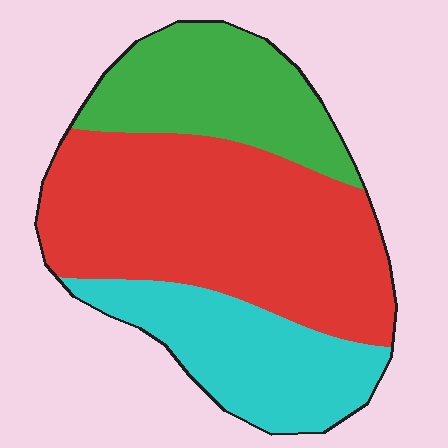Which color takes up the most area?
Red, at roughly 50%.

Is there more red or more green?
Red.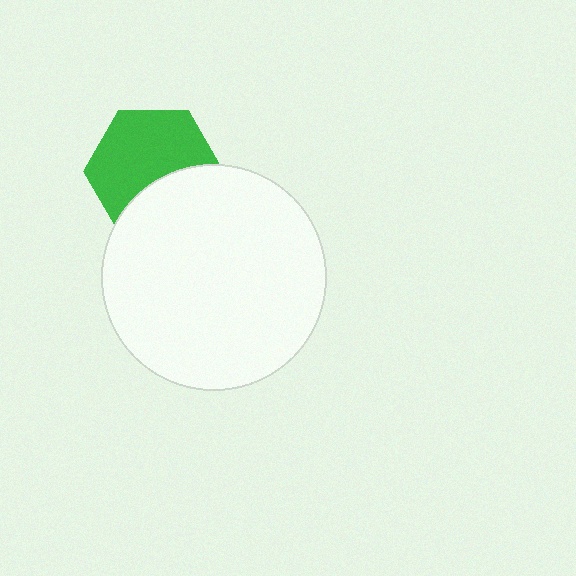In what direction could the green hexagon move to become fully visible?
The green hexagon could move up. That would shift it out from behind the white circle entirely.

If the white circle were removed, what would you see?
You would see the complete green hexagon.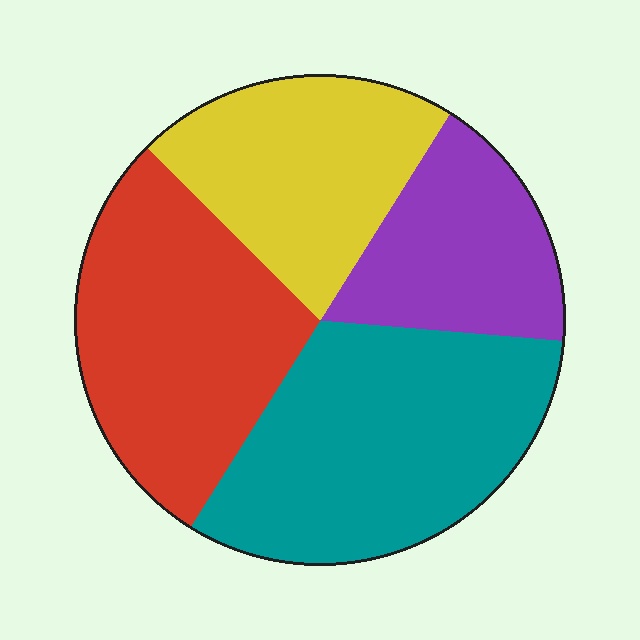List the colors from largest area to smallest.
From largest to smallest: teal, red, yellow, purple.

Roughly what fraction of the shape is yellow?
Yellow takes up about one fifth (1/5) of the shape.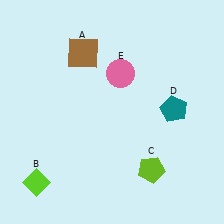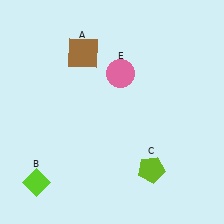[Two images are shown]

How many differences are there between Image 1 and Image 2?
There is 1 difference between the two images.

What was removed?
The teal pentagon (D) was removed in Image 2.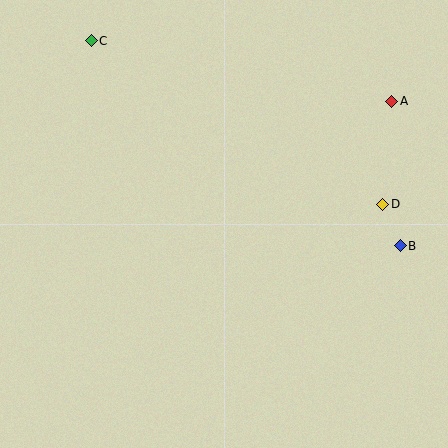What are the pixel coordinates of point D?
Point D is at (383, 204).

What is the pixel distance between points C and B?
The distance between C and B is 371 pixels.